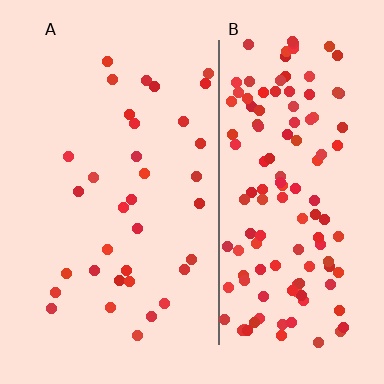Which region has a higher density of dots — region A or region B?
B (the right).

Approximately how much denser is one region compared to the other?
Approximately 3.9× — region B over region A.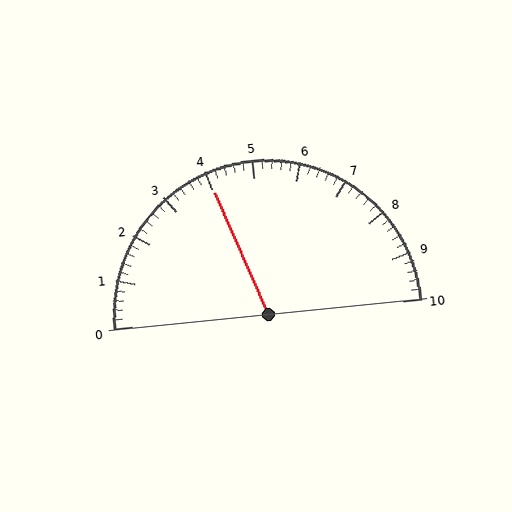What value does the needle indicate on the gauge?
The needle indicates approximately 4.0.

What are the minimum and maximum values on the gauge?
The gauge ranges from 0 to 10.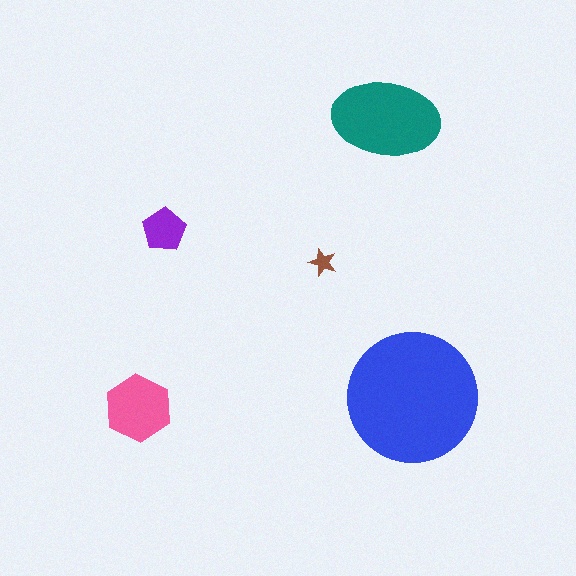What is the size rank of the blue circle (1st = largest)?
1st.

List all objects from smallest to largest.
The brown star, the purple pentagon, the pink hexagon, the teal ellipse, the blue circle.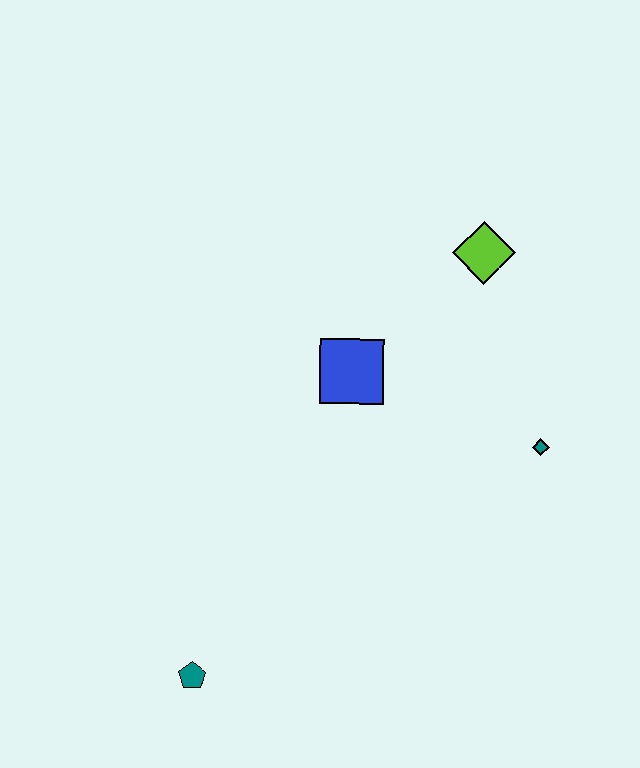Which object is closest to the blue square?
The lime diamond is closest to the blue square.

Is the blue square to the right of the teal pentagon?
Yes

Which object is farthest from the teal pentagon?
The lime diamond is farthest from the teal pentagon.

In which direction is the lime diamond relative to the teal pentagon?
The lime diamond is above the teal pentagon.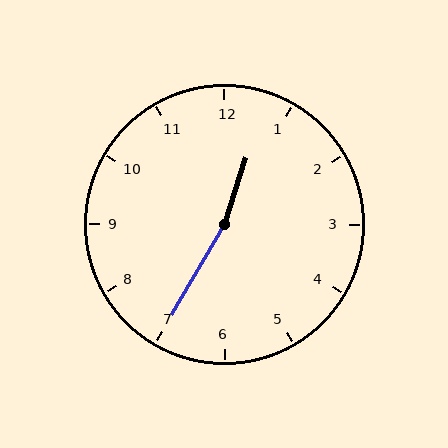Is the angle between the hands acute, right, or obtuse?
It is obtuse.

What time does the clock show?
12:35.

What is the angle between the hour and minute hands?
Approximately 168 degrees.